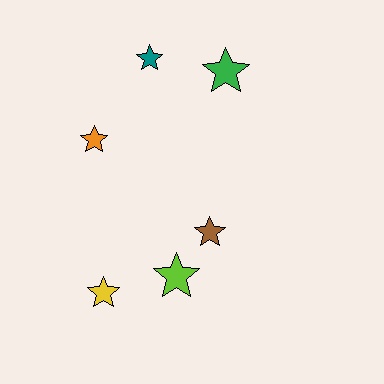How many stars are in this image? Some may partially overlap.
There are 6 stars.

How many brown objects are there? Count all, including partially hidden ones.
There is 1 brown object.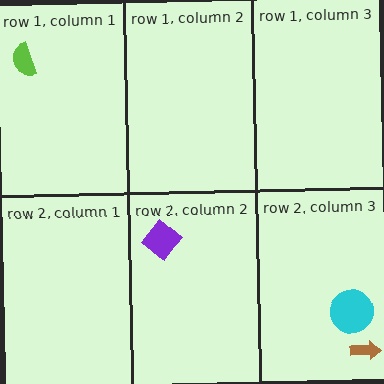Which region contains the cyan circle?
The row 2, column 3 region.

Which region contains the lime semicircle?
The row 1, column 1 region.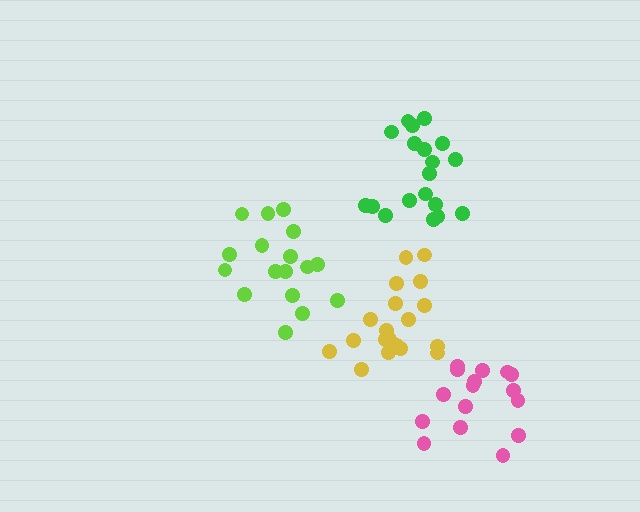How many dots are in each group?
Group 1: 19 dots, Group 2: 19 dots, Group 3: 17 dots, Group 4: 17 dots (72 total).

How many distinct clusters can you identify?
There are 4 distinct clusters.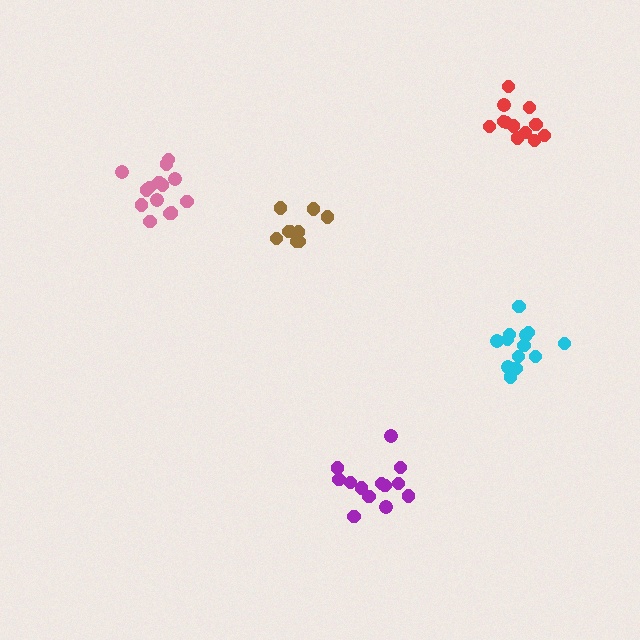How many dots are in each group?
Group 1: 9 dots, Group 2: 12 dots, Group 3: 14 dots, Group 4: 13 dots, Group 5: 14 dots (62 total).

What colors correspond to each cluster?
The clusters are colored: brown, red, purple, cyan, pink.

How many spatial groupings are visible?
There are 5 spatial groupings.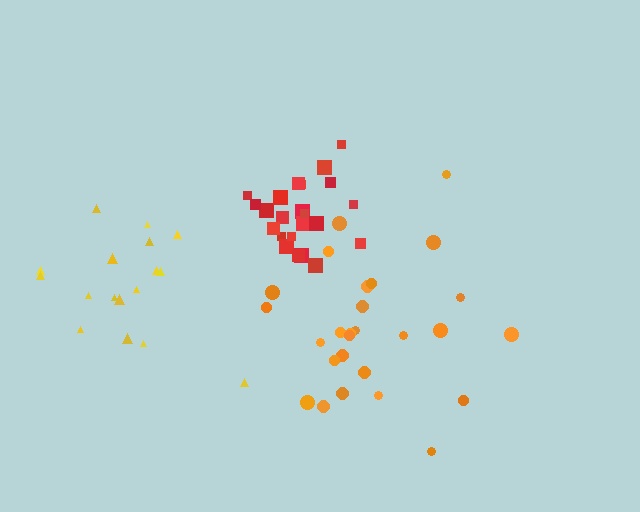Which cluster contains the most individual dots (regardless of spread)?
Orange (27).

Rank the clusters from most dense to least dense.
red, orange, yellow.